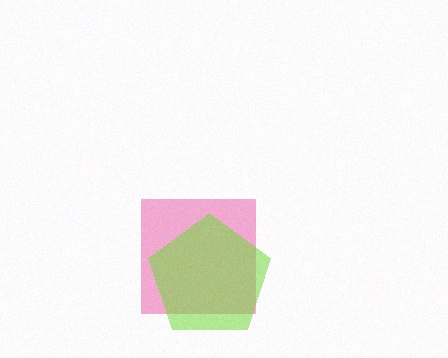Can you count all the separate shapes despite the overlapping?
Yes, there are 2 separate shapes.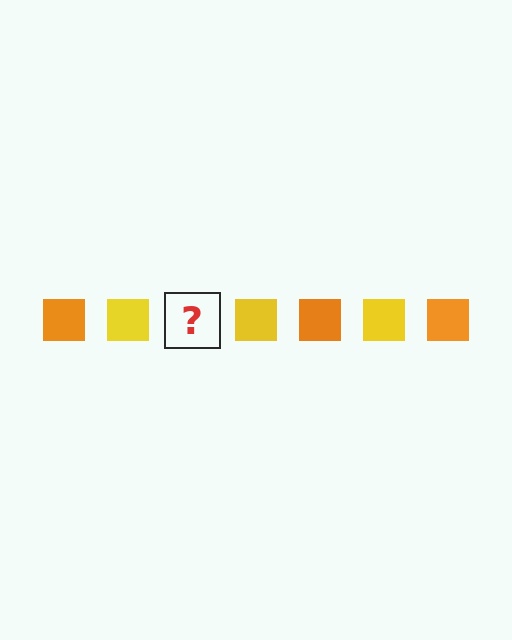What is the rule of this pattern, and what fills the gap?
The rule is that the pattern cycles through orange, yellow squares. The gap should be filled with an orange square.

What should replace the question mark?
The question mark should be replaced with an orange square.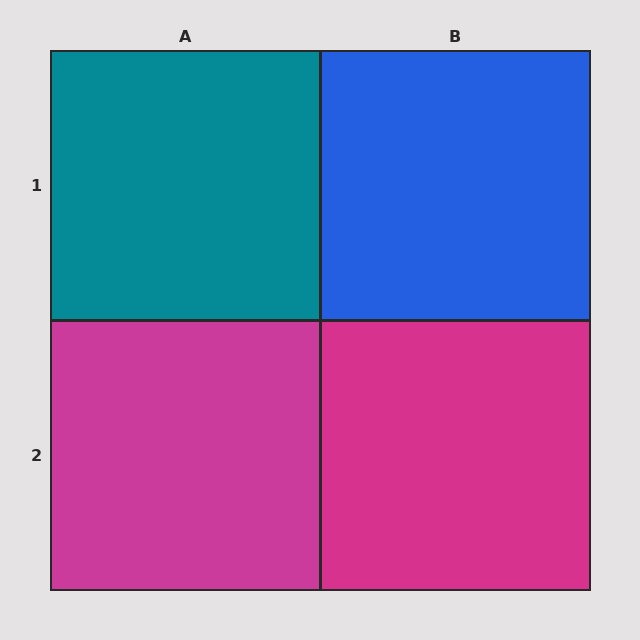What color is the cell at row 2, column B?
Magenta.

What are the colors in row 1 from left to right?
Teal, blue.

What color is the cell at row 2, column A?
Magenta.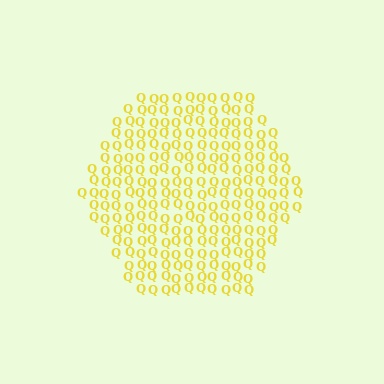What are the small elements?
The small elements are letter Q's.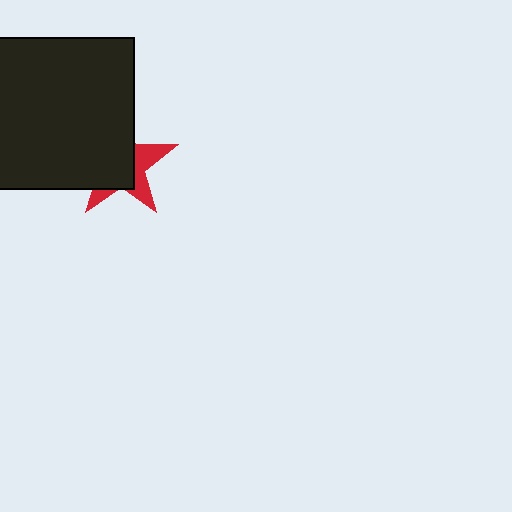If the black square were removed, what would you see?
You would see the complete red star.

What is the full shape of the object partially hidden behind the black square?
The partially hidden object is a red star.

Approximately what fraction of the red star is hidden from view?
Roughly 64% of the red star is hidden behind the black square.